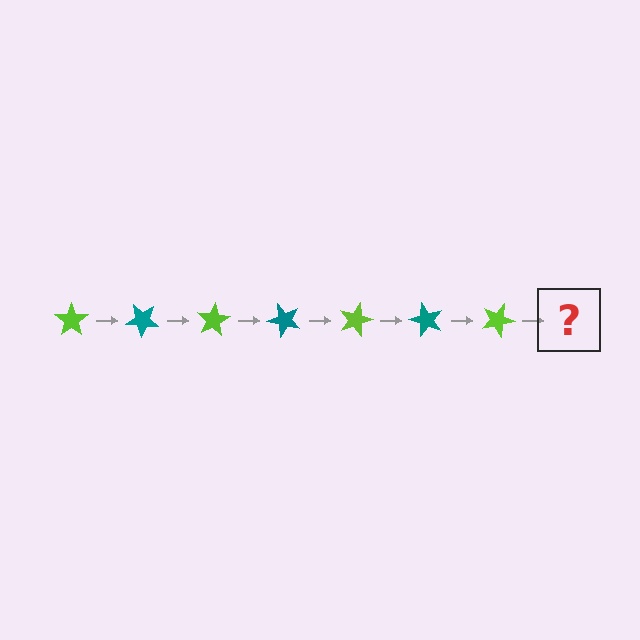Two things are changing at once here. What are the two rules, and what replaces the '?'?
The two rules are that it rotates 40 degrees each step and the color cycles through lime and teal. The '?' should be a teal star, rotated 280 degrees from the start.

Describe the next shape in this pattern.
It should be a teal star, rotated 280 degrees from the start.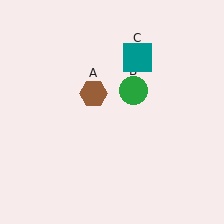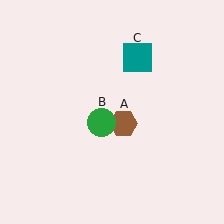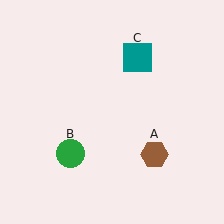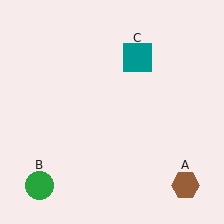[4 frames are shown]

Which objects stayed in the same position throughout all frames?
Teal square (object C) remained stationary.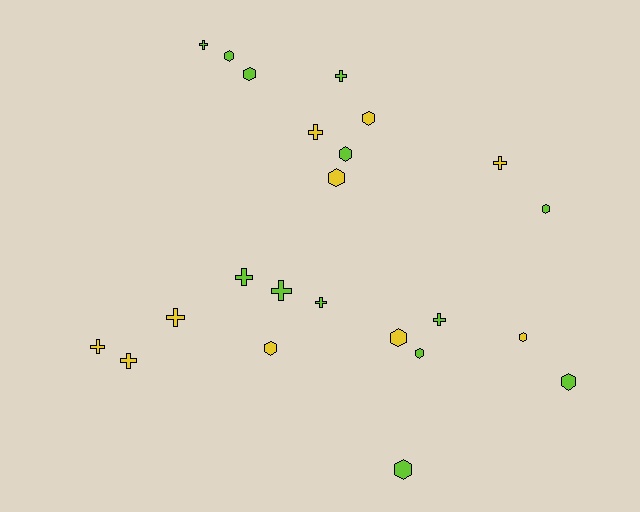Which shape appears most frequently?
Hexagon, with 12 objects.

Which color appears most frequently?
Lime, with 13 objects.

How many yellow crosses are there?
There are 5 yellow crosses.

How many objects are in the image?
There are 23 objects.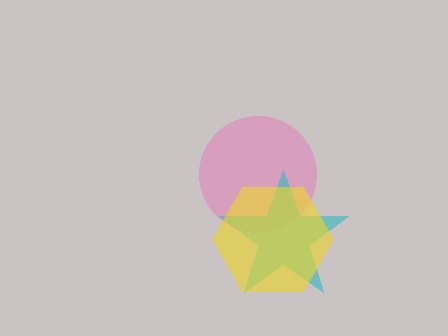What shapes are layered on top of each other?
The layered shapes are: a pink circle, a cyan star, a yellow hexagon.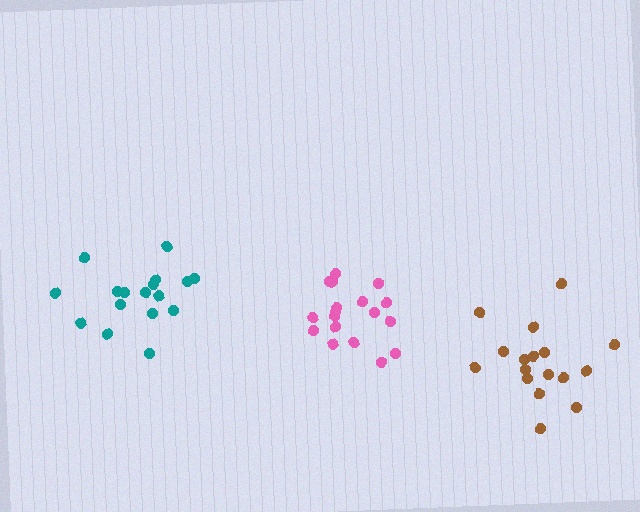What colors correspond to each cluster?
The clusters are colored: teal, pink, brown.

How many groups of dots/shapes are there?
There are 3 groups.